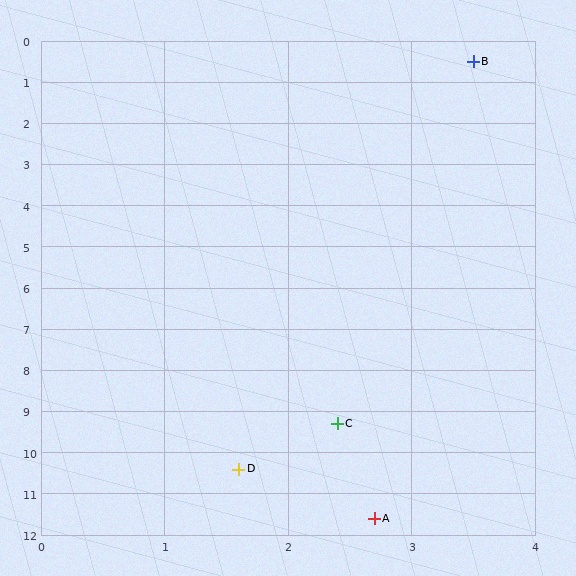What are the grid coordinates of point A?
Point A is at approximately (2.7, 11.6).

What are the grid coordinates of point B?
Point B is at approximately (3.5, 0.5).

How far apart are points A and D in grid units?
Points A and D are about 1.6 grid units apart.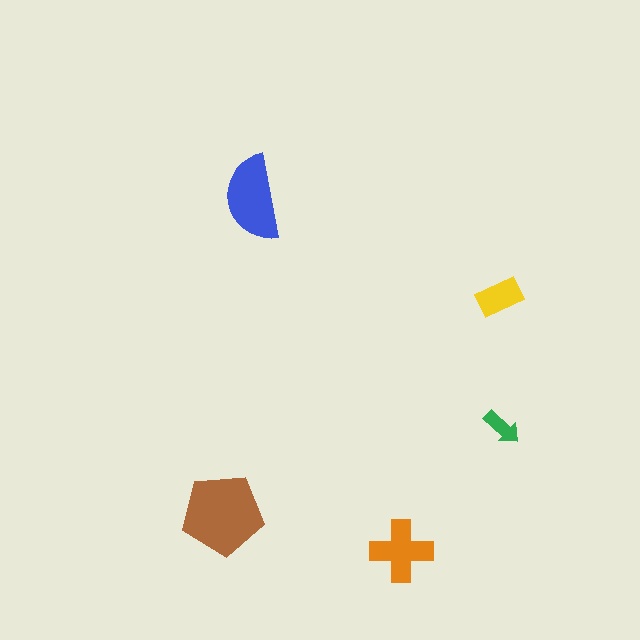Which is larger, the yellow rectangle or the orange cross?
The orange cross.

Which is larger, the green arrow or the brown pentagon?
The brown pentagon.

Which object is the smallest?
The green arrow.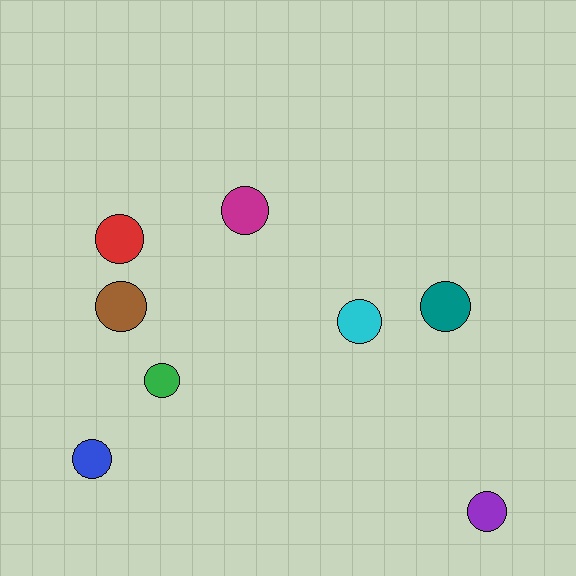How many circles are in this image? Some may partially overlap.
There are 8 circles.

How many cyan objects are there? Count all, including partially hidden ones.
There is 1 cyan object.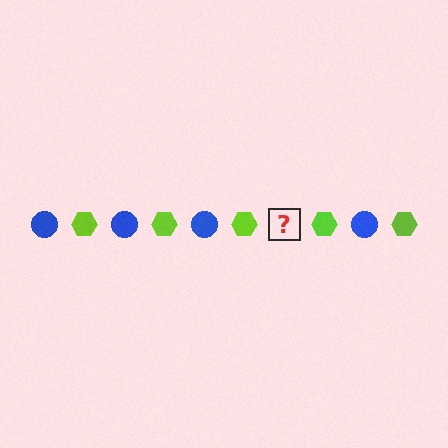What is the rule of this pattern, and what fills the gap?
The rule is that the pattern alternates between blue circle and lime hexagon. The gap should be filled with a blue circle.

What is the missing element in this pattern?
The missing element is a blue circle.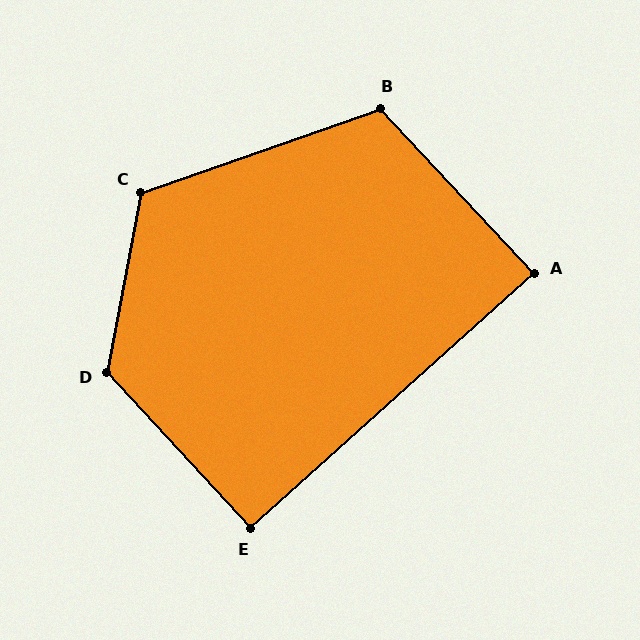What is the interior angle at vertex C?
Approximately 120 degrees (obtuse).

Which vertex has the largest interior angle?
D, at approximately 127 degrees.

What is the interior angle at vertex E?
Approximately 91 degrees (approximately right).